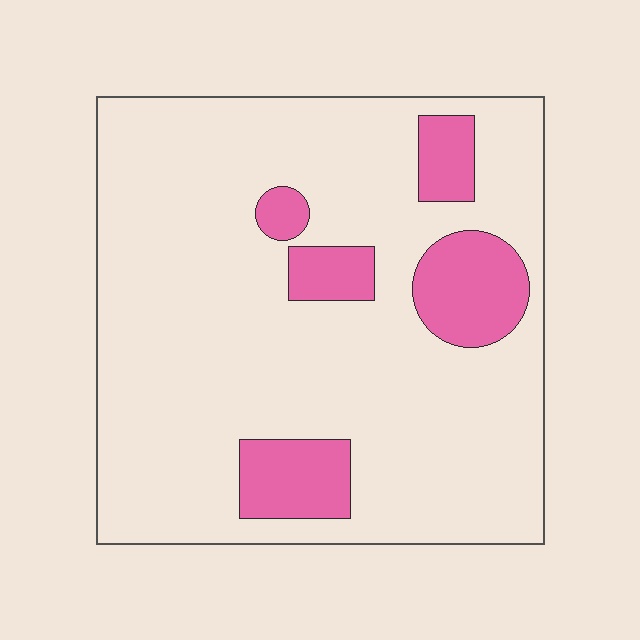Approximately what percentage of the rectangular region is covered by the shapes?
Approximately 15%.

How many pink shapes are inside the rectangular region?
5.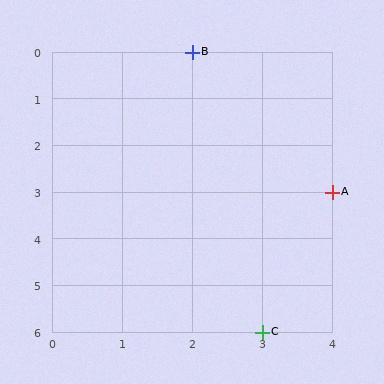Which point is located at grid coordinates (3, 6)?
Point C is at (3, 6).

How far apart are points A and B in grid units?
Points A and B are 2 columns and 3 rows apart (about 3.6 grid units diagonally).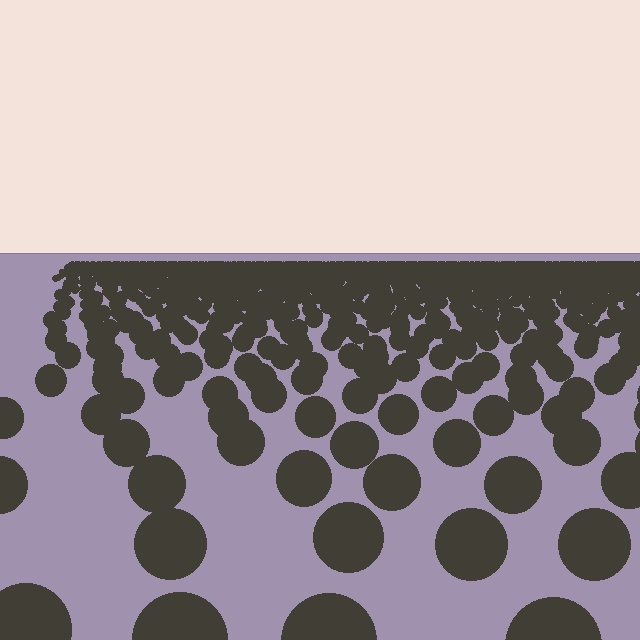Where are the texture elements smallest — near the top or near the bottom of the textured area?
Near the top.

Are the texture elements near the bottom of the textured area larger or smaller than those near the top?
Larger. Near the bottom, elements are closer to the viewer and appear at a bigger on-screen size.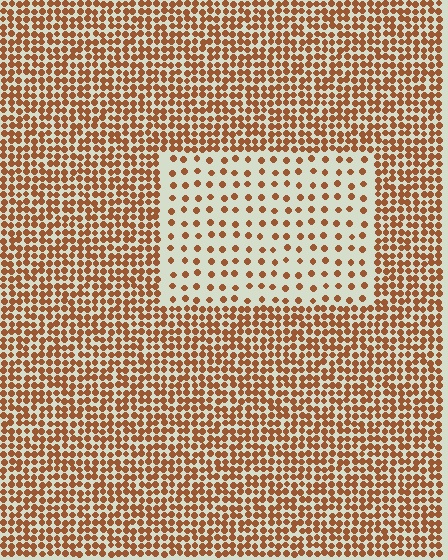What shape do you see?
I see a rectangle.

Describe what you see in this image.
The image contains small brown elements arranged at two different densities. A rectangle-shaped region is visible where the elements are less densely packed than the surrounding area.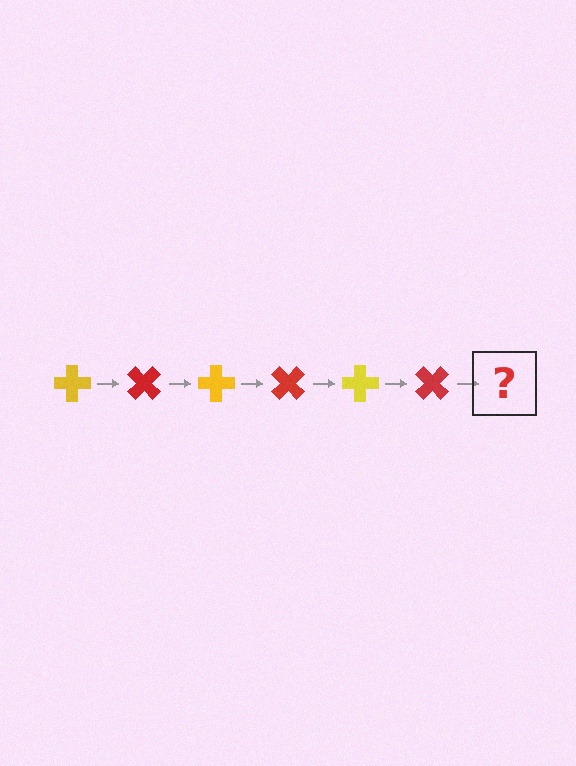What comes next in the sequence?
The next element should be a yellow cross, rotated 270 degrees from the start.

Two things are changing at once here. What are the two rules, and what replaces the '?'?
The two rules are that it rotates 45 degrees each step and the color cycles through yellow and red. The '?' should be a yellow cross, rotated 270 degrees from the start.